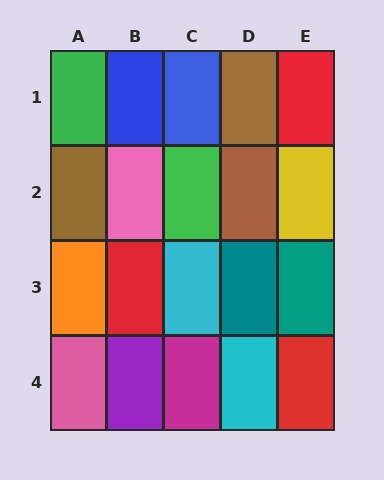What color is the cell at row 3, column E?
Teal.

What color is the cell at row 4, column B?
Purple.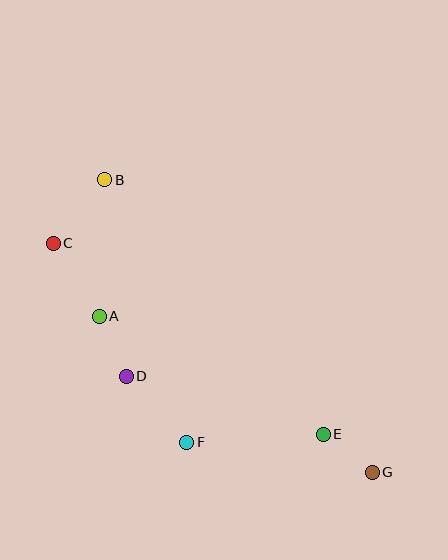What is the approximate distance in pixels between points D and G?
The distance between D and G is approximately 264 pixels.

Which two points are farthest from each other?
Points B and G are farthest from each other.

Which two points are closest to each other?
Points E and G are closest to each other.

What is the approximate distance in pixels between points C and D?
The distance between C and D is approximately 152 pixels.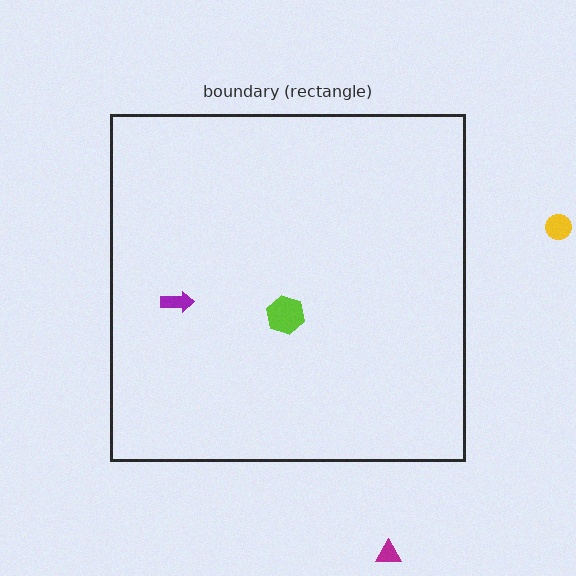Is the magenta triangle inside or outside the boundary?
Outside.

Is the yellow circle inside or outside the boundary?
Outside.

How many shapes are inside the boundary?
2 inside, 2 outside.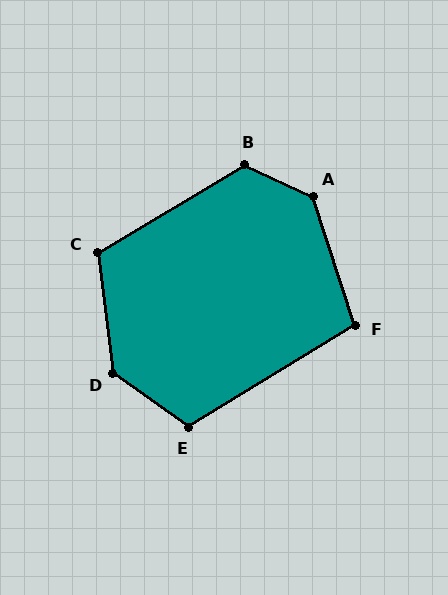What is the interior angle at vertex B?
Approximately 124 degrees (obtuse).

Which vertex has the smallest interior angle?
F, at approximately 103 degrees.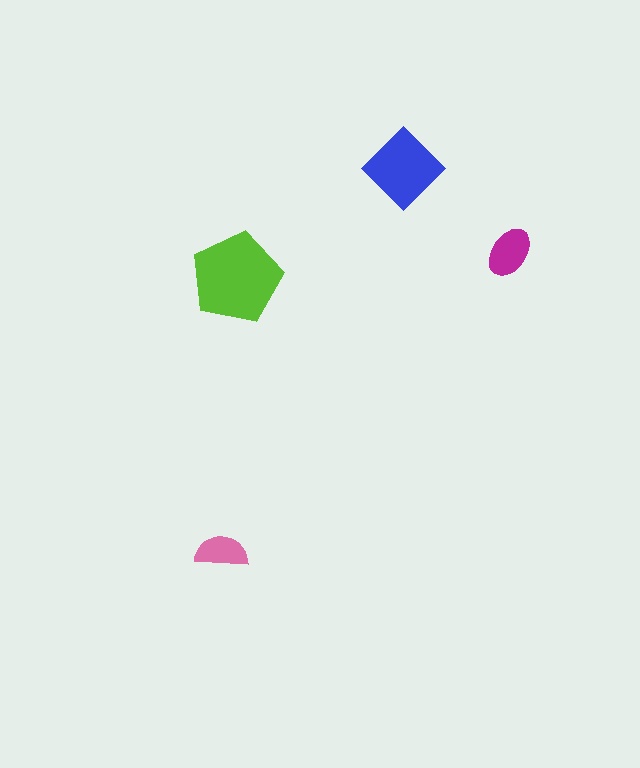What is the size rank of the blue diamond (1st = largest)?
2nd.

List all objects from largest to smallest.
The lime pentagon, the blue diamond, the magenta ellipse, the pink semicircle.